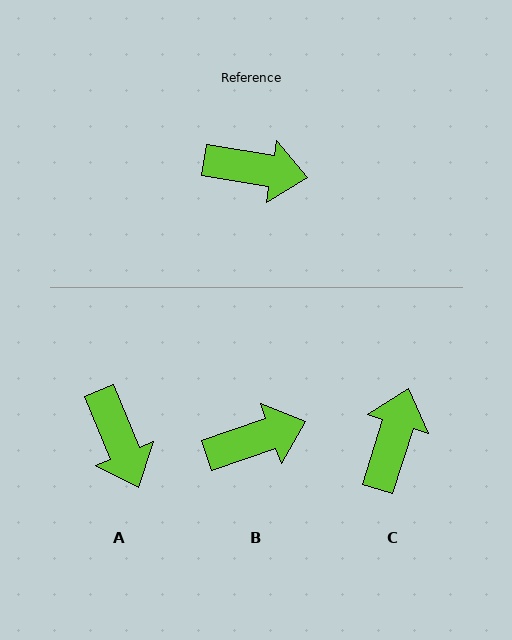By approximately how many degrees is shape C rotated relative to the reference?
Approximately 82 degrees counter-clockwise.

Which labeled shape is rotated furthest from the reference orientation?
C, about 82 degrees away.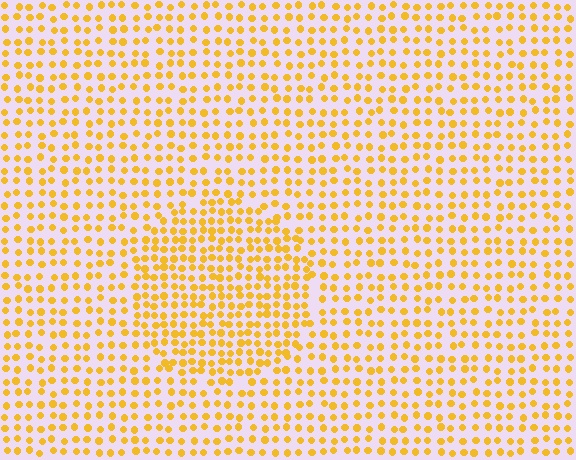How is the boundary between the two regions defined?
The boundary is defined by a change in element density (approximately 1.6x ratio). All elements are the same color, size, and shape.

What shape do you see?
I see a circle.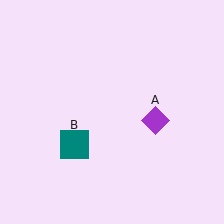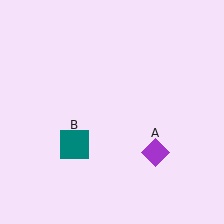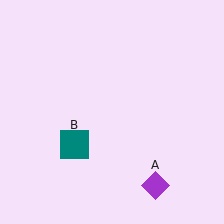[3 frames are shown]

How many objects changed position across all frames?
1 object changed position: purple diamond (object A).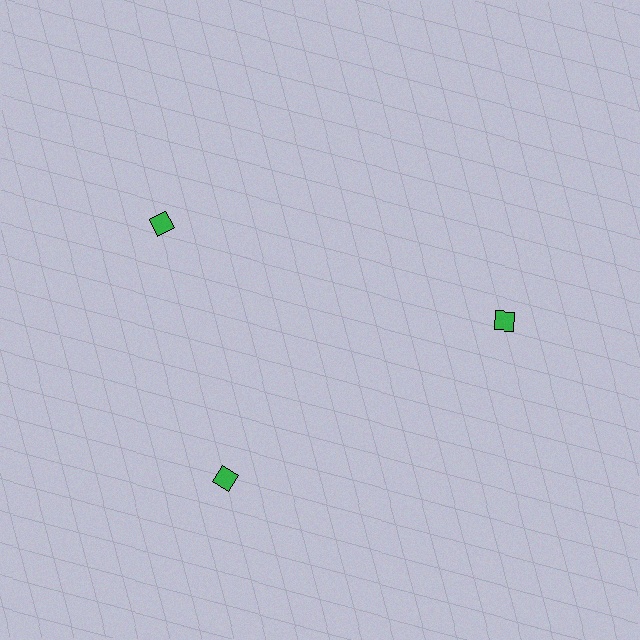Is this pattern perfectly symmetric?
No. The 3 green squares are arranged in a ring, but one element near the 11 o'clock position is rotated out of alignment along the ring, breaking the 3-fold rotational symmetry.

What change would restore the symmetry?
The symmetry would be restored by rotating it back into even spacing with its neighbors so that all 3 squares sit at equal angles and equal distance from the center.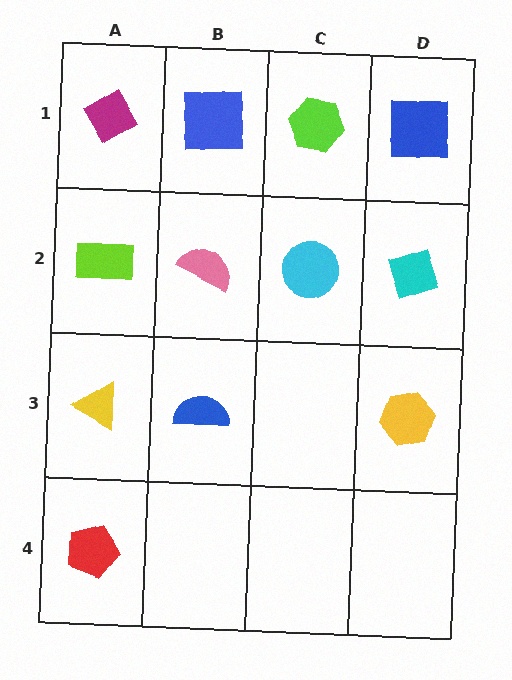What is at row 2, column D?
A cyan diamond.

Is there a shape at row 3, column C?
No, that cell is empty.